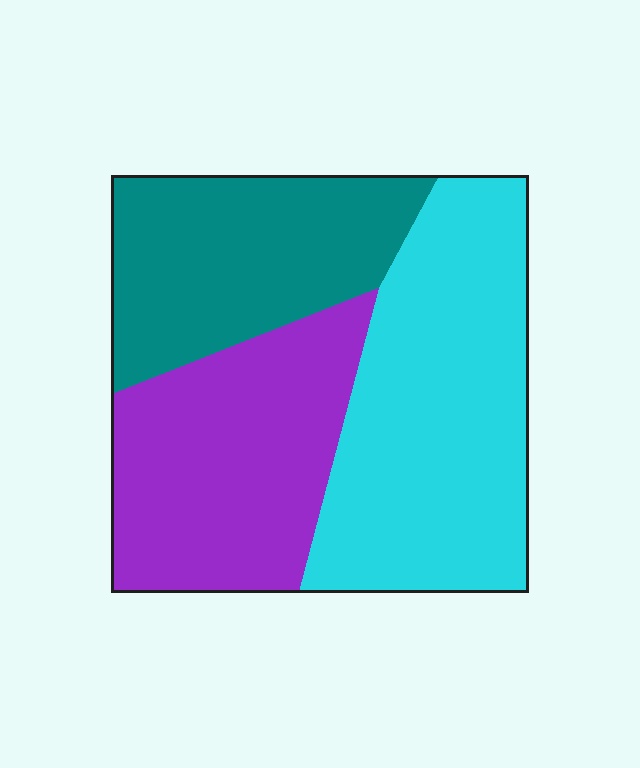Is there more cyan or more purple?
Cyan.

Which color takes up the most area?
Cyan, at roughly 40%.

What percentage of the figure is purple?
Purple covers 32% of the figure.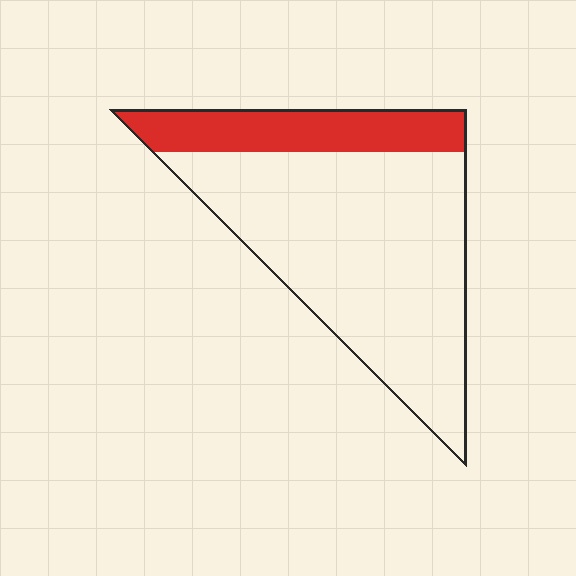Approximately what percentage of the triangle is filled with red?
Approximately 25%.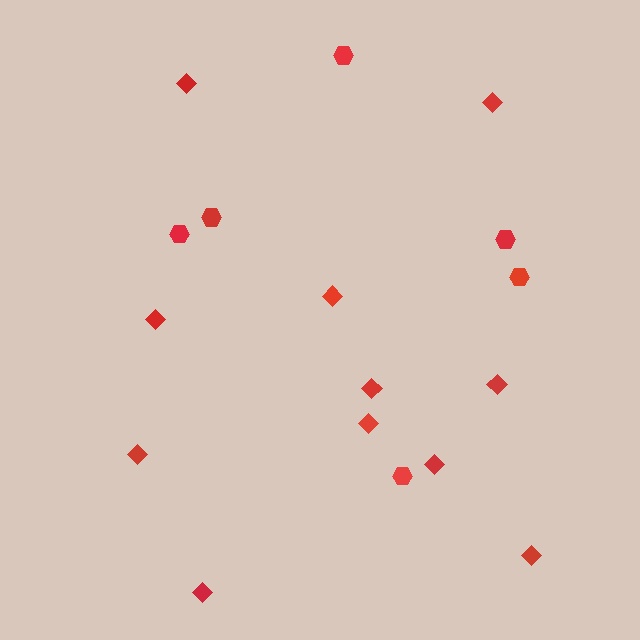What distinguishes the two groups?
There are 2 groups: one group of diamonds (11) and one group of hexagons (6).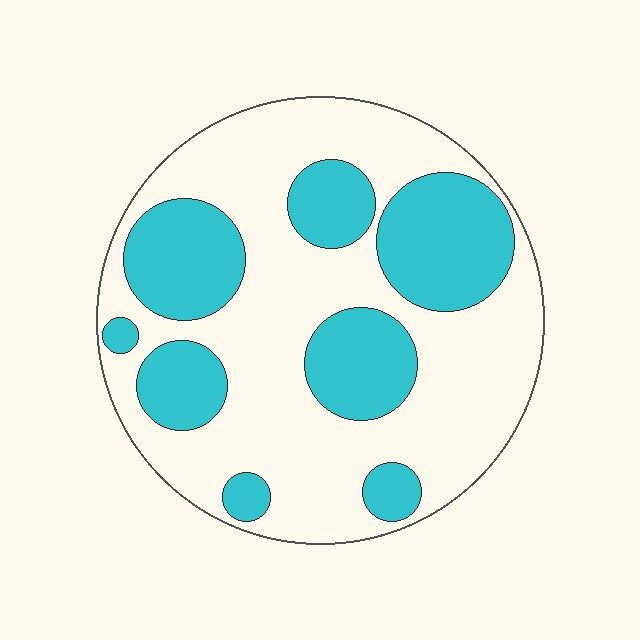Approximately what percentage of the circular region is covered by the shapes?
Approximately 35%.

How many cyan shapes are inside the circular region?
8.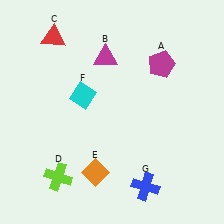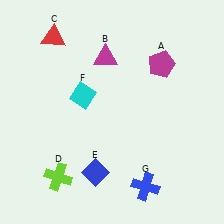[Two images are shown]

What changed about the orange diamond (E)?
In Image 1, E is orange. In Image 2, it changed to blue.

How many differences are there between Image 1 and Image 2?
There is 1 difference between the two images.